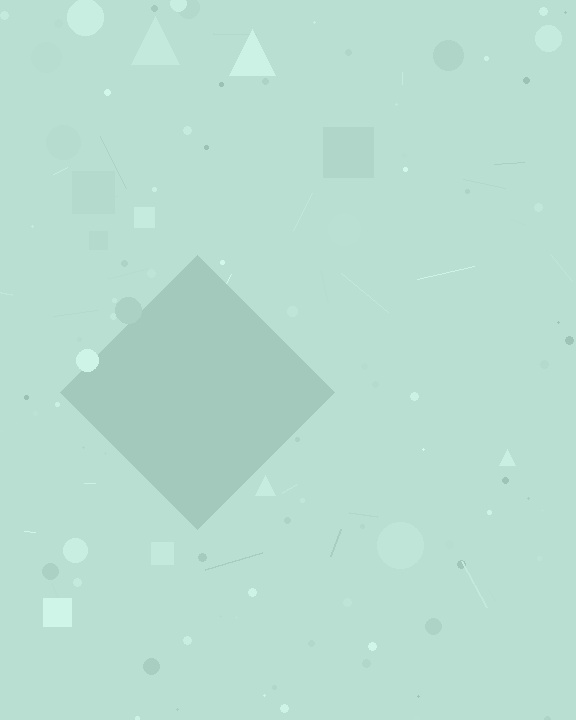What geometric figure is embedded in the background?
A diamond is embedded in the background.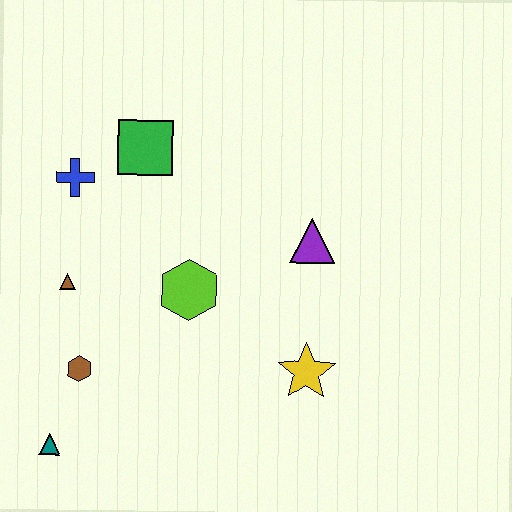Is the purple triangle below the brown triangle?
No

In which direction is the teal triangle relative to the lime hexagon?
The teal triangle is below the lime hexagon.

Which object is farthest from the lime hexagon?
The teal triangle is farthest from the lime hexagon.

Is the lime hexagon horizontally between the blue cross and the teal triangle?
No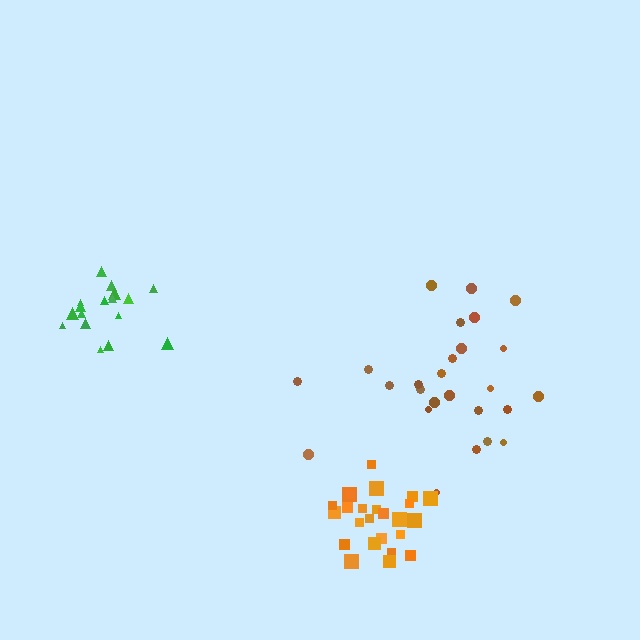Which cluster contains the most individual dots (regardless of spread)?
Brown (26).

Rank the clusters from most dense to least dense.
orange, green, brown.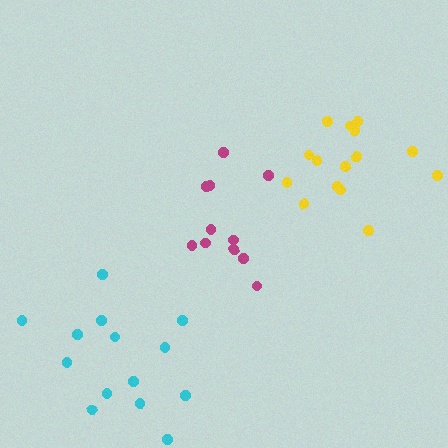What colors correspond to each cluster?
The clusters are colored: cyan, yellow, magenta.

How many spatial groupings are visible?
There are 3 spatial groupings.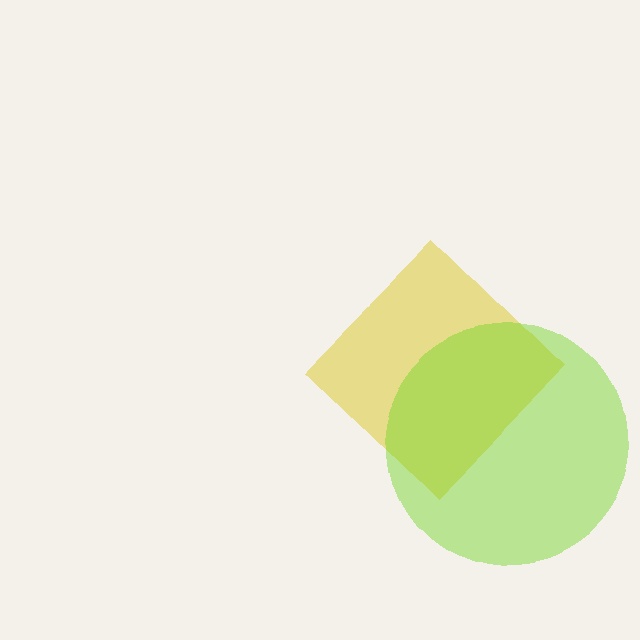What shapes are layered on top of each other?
The layered shapes are: a yellow diamond, a lime circle.